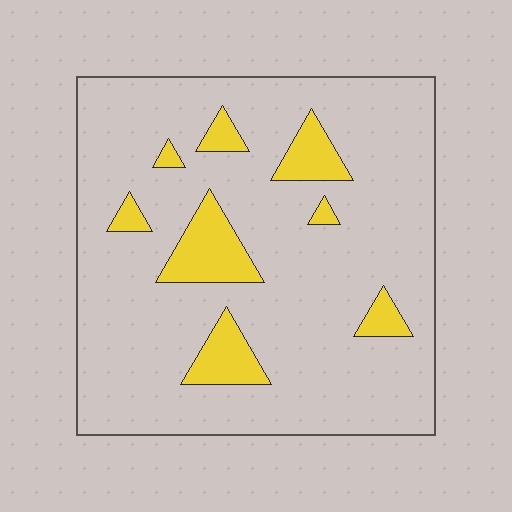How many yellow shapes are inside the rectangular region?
8.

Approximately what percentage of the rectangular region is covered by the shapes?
Approximately 15%.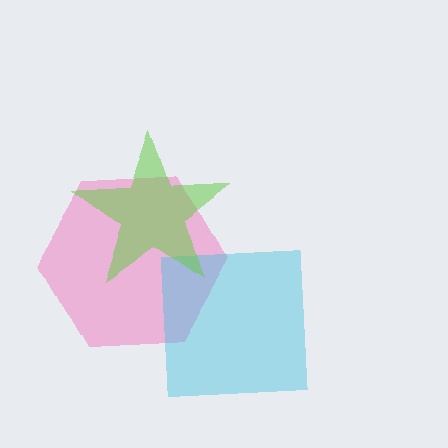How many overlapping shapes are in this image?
There are 3 overlapping shapes in the image.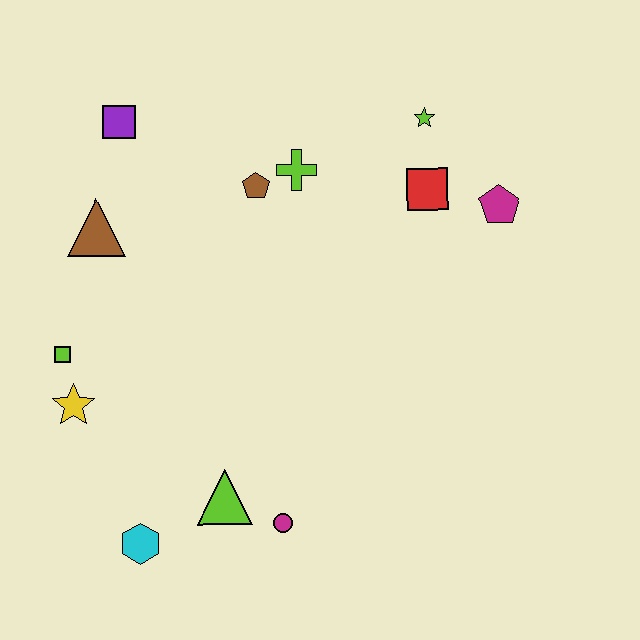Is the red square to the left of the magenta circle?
No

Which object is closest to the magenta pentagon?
The red square is closest to the magenta pentagon.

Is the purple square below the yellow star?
No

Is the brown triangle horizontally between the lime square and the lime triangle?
Yes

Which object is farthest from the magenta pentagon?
The cyan hexagon is farthest from the magenta pentagon.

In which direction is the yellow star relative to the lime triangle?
The yellow star is to the left of the lime triangle.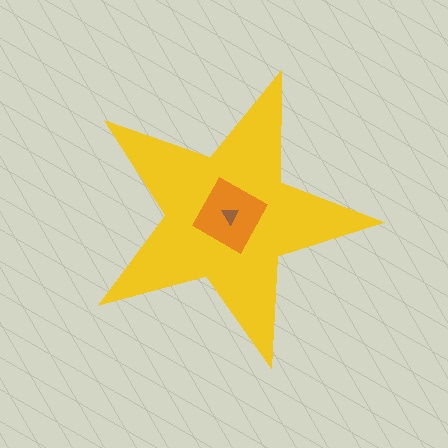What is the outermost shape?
The yellow star.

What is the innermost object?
The brown triangle.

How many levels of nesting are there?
3.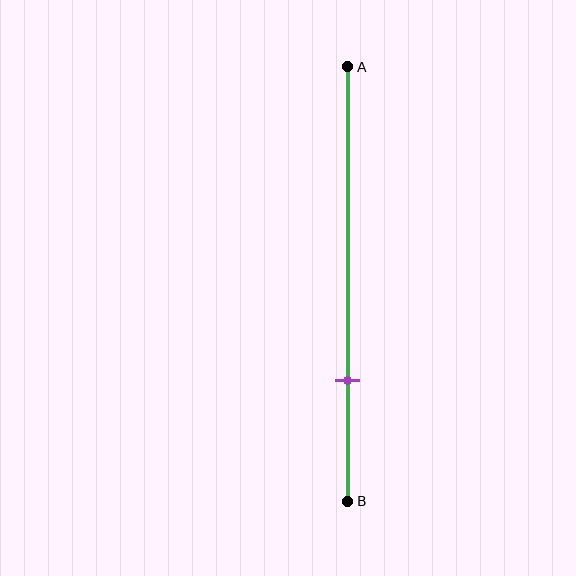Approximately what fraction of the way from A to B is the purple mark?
The purple mark is approximately 70% of the way from A to B.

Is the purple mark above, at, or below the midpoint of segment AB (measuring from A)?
The purple mark is below the midpoint of segment AB.